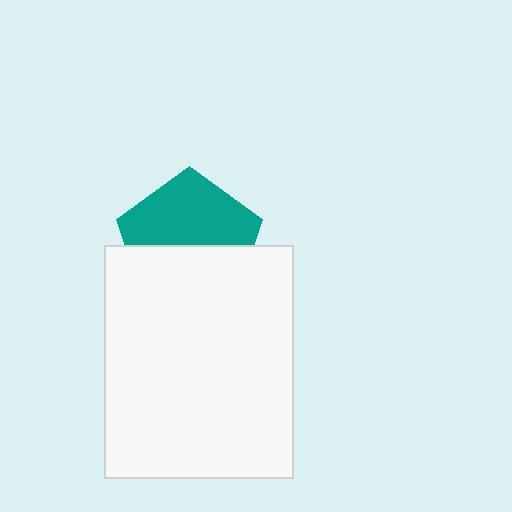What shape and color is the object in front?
The object in front is a white rectangle.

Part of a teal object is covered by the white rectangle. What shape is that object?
It is a pentagon.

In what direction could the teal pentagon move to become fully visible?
The teal pentagon could move up. That would shift it out from behind the white rectangle entirely.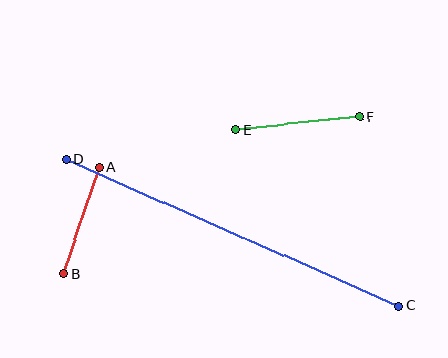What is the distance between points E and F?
The distance is approximately 125 pixels.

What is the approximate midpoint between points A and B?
The midpoint is at approximately (81, 221) pixels.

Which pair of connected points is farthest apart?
Points C and D are farthest apart.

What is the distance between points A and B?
The distance is approximately 113 pixels.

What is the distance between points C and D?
The distance is approximately 364 pixels.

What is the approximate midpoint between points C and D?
The midpoint is at approximately (232, 233) pixels.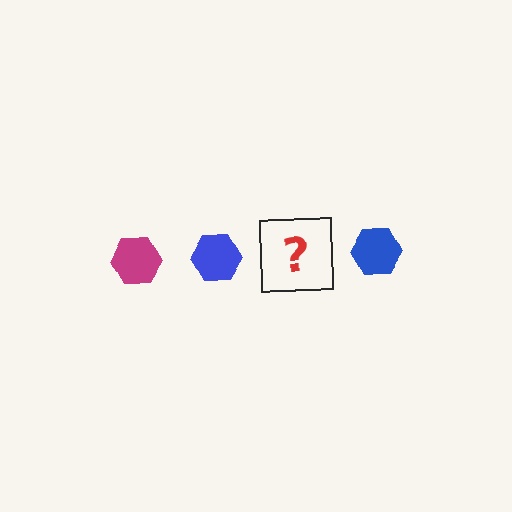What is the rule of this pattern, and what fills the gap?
The rule is that the pattern cycles through magenta, blue hexagons. The gap should be filled with a magenta hexagon.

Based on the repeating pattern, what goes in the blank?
The blank should be a magenta hexagon.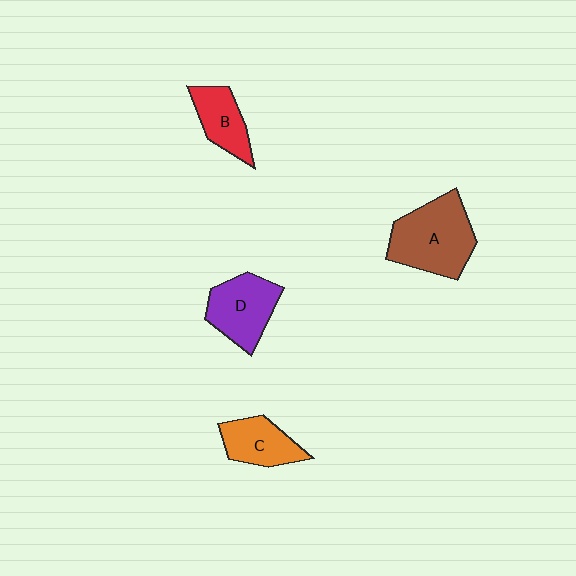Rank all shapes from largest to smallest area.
From largest to smallest: A (brown), D (purple), C (orange), B (red).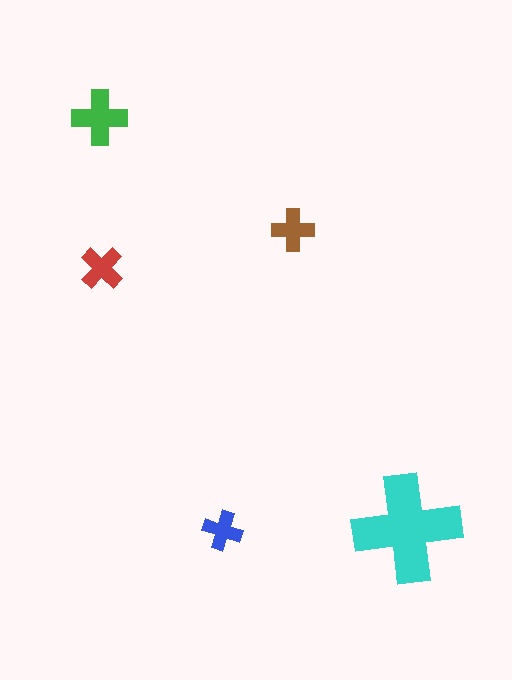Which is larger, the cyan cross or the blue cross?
The cyan one.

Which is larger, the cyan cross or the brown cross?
The cyan one.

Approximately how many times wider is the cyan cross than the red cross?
About 2.5 times wider.